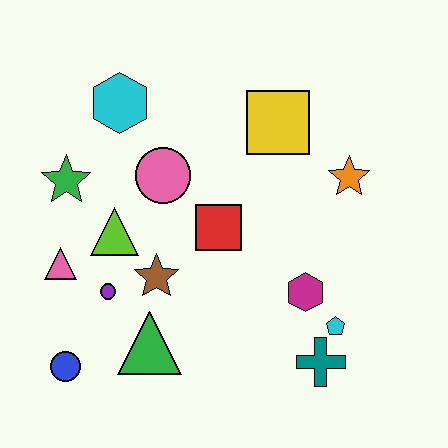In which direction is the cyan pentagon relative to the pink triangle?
The cyan pentagon is to the right of the pink triangle.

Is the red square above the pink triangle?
Yes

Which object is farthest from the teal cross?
The cyan hexagon is farthest from the teal cross.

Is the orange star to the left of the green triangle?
No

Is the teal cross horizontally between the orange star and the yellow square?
Yes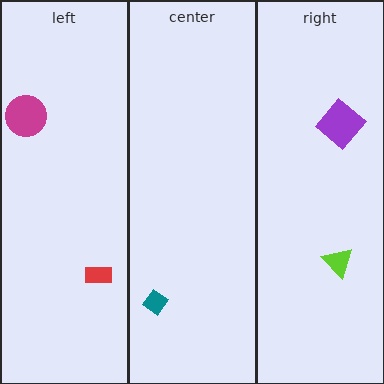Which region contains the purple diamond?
The right region.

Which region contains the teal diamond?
The center region.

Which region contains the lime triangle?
The right region.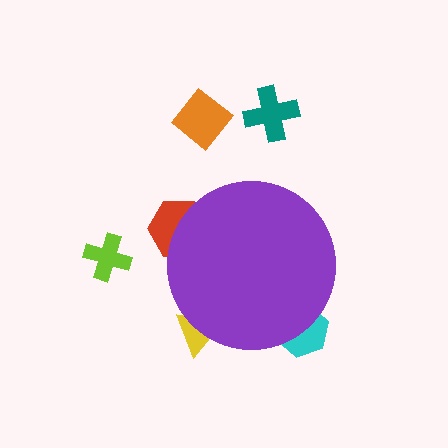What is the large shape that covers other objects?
A purple circle.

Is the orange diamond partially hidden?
No, the orange diamond is fully visible.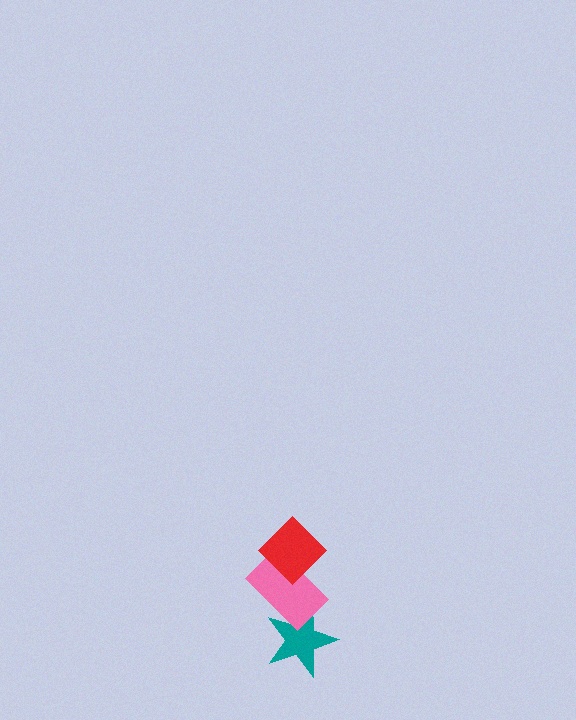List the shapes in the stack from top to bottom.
From top to bottom: the red diamond, the pink rectangle, the teal star.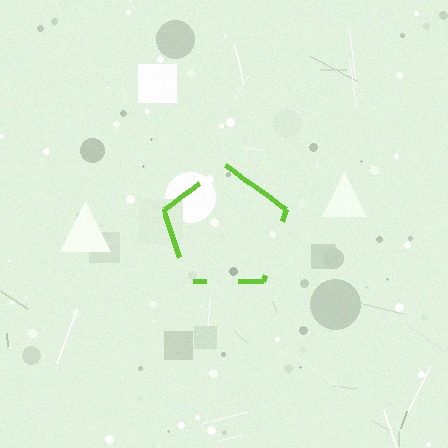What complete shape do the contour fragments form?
The contour fragments form a pentagon.